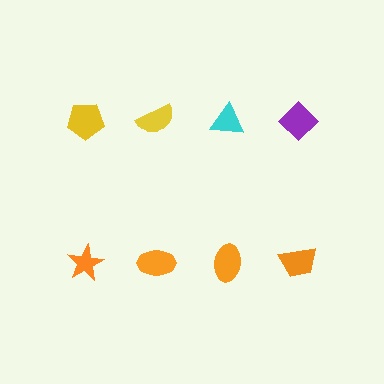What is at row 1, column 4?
A purple diamond.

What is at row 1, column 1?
A yellow pentagon.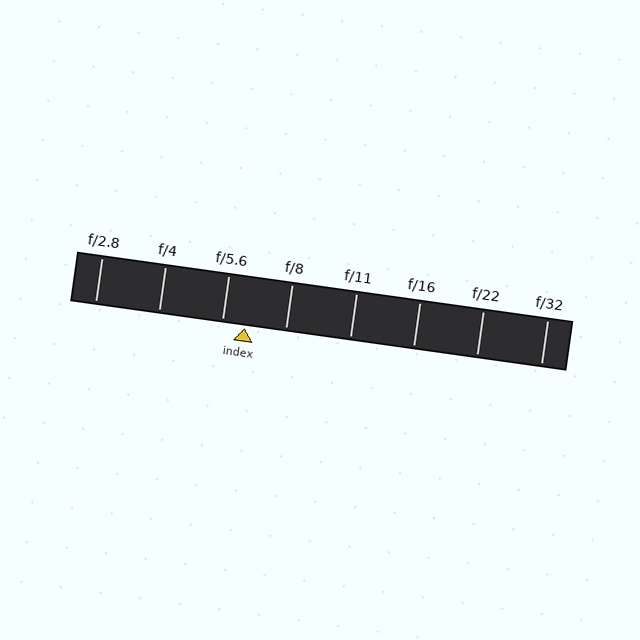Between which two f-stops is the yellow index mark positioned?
The index mark is between f/5.6 and f/8.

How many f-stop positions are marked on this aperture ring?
There are 8 f-stop positions marked.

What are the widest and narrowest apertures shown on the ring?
The widest aperture shown is f/2.8 and the narrowest is f/32.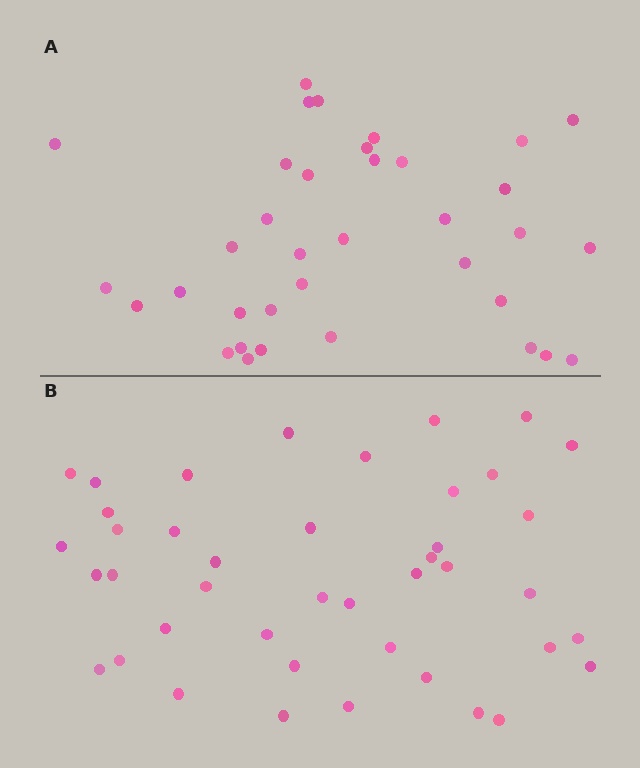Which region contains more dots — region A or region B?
Region B (the bottom region) has more dots.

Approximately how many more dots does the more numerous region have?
Region B has about 6 more dots than region A.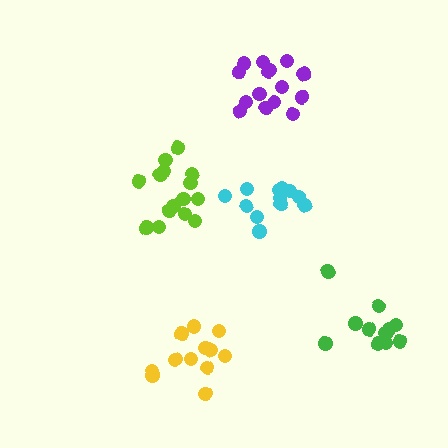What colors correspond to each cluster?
The clusters are colored: yellow, green, purple, cyan, lime.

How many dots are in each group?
Group 1: 12 dots, Group 2: 12 dots, Group 3: 15 dots, Group 4: 12 dots, Group 5: 15 dots (66 total).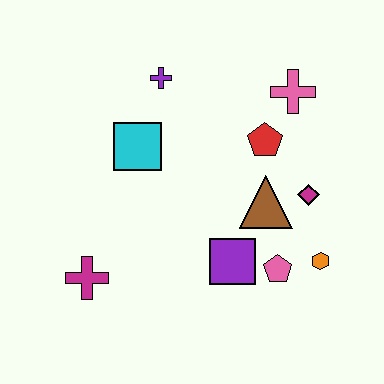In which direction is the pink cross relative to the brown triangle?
The pink cross is above the brown triangle.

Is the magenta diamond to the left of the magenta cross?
No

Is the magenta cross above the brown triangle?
No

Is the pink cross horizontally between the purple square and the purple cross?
No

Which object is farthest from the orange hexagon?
The purple cross is farthest from the orange hexagon.